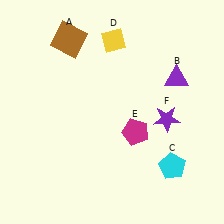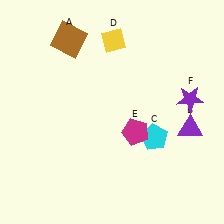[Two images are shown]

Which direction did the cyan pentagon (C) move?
The cyan pentagon (C) moved up.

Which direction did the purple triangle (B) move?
The purple triangle (B) moved down.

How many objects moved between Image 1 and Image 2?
3 objects moved between the two images.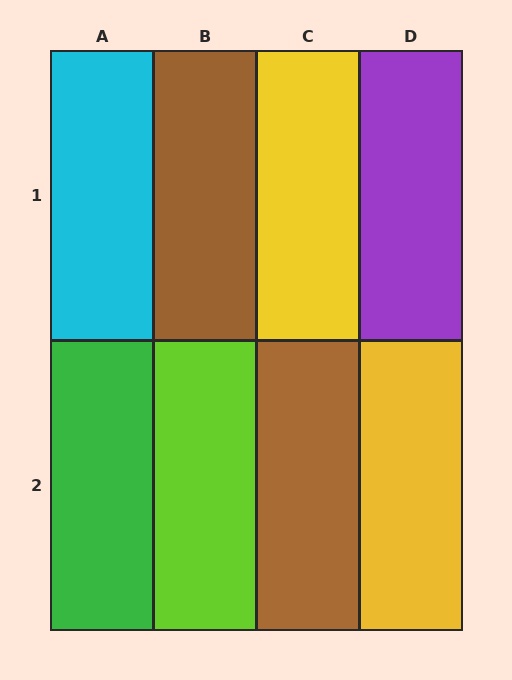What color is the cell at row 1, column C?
Yellow.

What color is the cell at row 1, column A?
Cyan.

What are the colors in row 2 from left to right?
Green, lime, brown, yellow.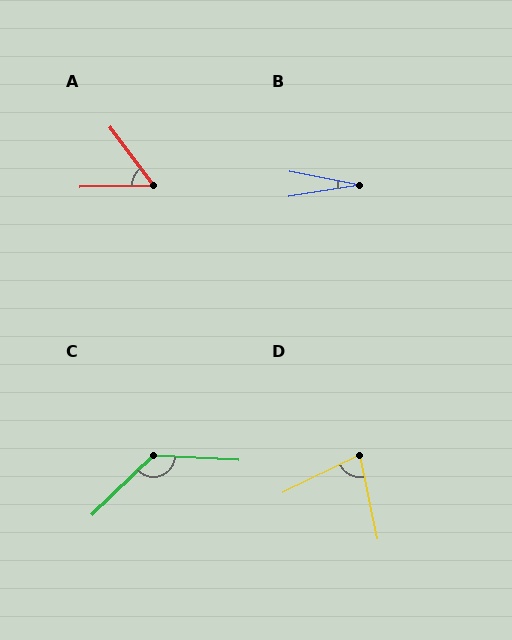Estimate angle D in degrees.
Approximately 76 degrees.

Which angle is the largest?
C, at approximately 133 degrees.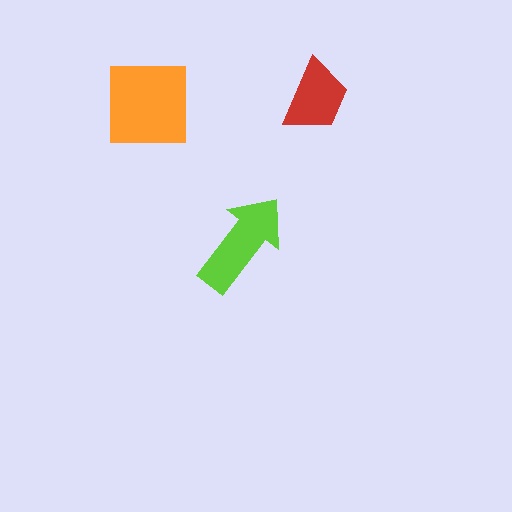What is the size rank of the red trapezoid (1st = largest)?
3rd.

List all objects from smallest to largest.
The red trapezoid, the lime arrow, the orange square.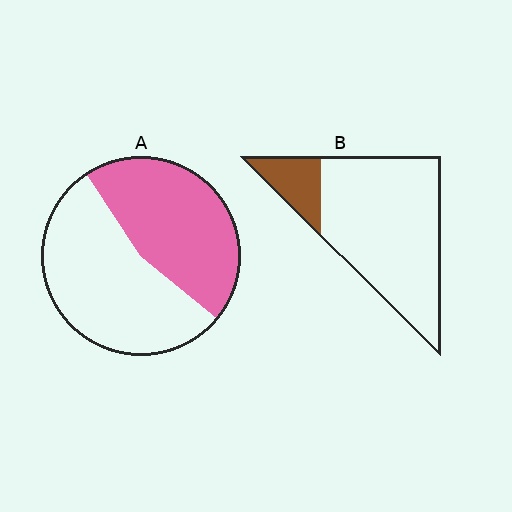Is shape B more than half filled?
No.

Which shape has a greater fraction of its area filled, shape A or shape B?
Shape A.